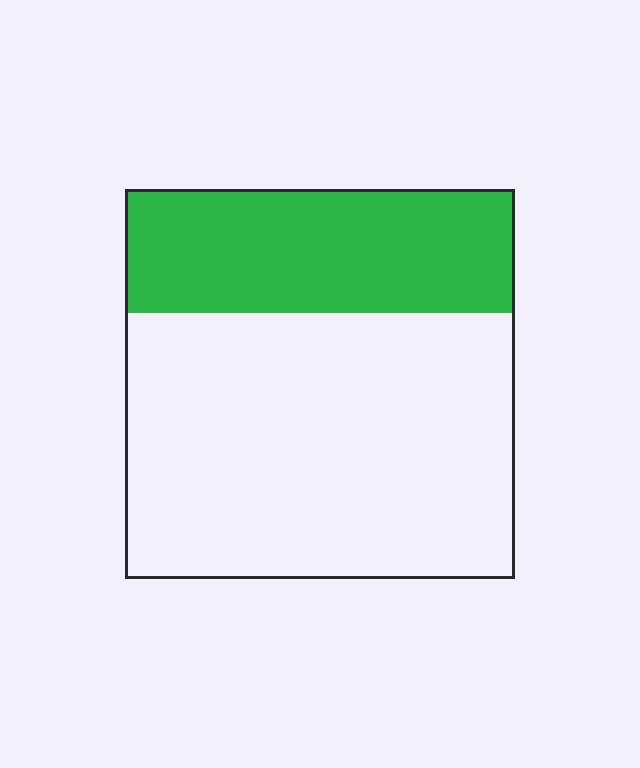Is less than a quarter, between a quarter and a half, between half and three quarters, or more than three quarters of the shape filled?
Between a quarter and a half.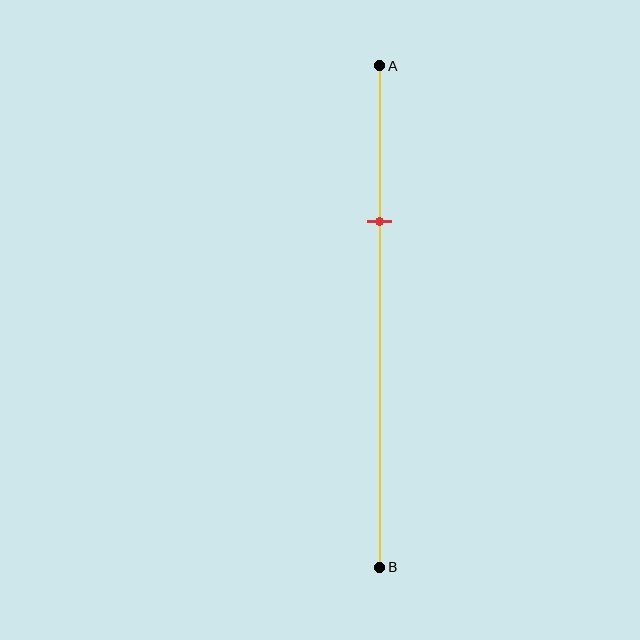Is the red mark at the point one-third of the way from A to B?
Yes, the mark is approximately at the one-third point.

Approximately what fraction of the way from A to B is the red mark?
The red mark is approximately 30% of the way from A to B.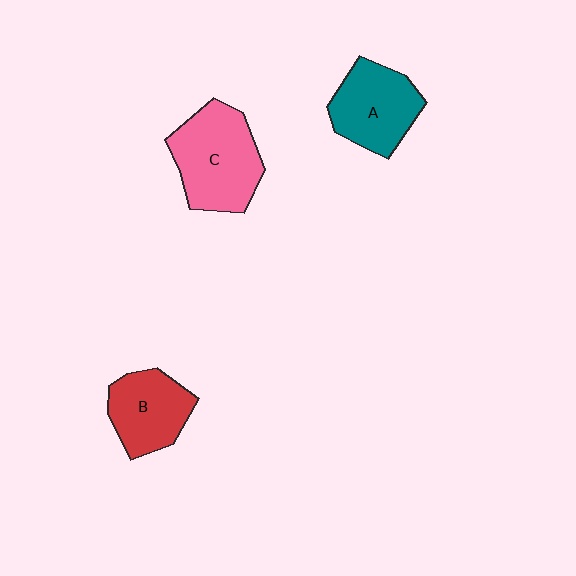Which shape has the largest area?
Shape C (pink).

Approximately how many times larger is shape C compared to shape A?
Approximately 1.2 times.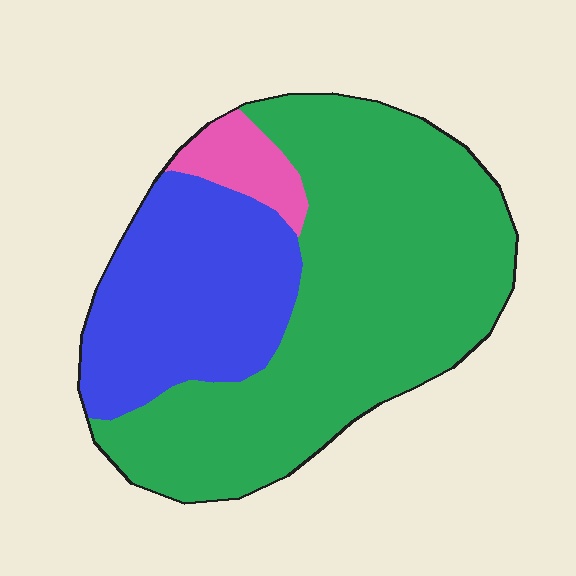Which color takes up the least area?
Pink, at roughly 5%.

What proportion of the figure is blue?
Blue takes up about one third (1/3) of the figure.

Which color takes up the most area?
Green, at roughly 65%.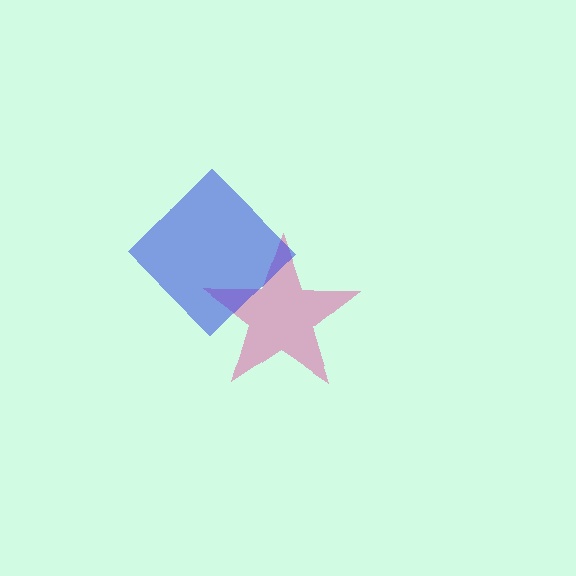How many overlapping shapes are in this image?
There are 2 overlapping shapes in the image.